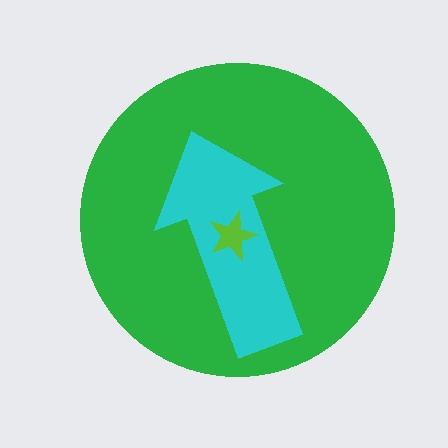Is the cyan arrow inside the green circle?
Yes.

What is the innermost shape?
The lime star.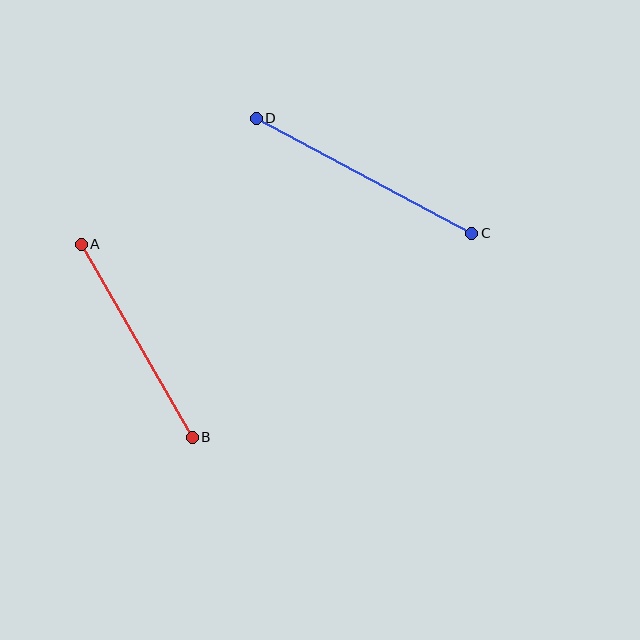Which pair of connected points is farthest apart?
Points C and D are farthest apart.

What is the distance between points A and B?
The distance is approximately 223 pixels.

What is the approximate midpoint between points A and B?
The midpoint is at approximately (137, 341) pixels.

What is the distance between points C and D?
The distance is approximately 244 pixels.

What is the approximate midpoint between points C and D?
The midpoint is at approximately (364, 176) pixels.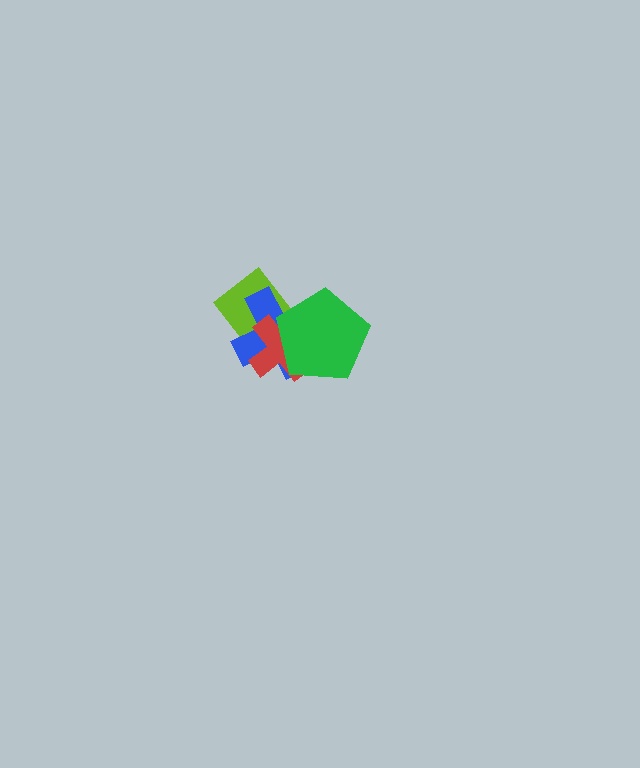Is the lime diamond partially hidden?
Yes, it is partially covered by another shape.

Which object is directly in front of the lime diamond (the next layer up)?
The blue cross is directly in front of the lime diamond.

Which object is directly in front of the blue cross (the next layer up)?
The red cross is directly in front of the blue cross.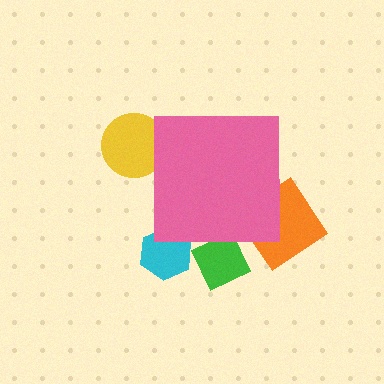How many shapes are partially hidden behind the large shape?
4 shapes are partially hidden.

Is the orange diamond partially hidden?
Yes, the orange diamond is partially hidden behind the pink square.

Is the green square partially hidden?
Yes, the green square is partially hidden behind the pink square.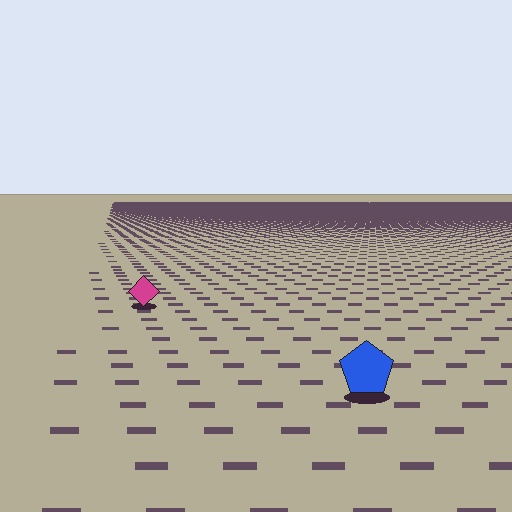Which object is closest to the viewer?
The blue pentagon is closest. The texture marks near it are larger and more spread out.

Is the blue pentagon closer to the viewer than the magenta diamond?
Yes. The blue pentagon is closer — you can tell from the texture gradient: the ground texture is coarser near it.